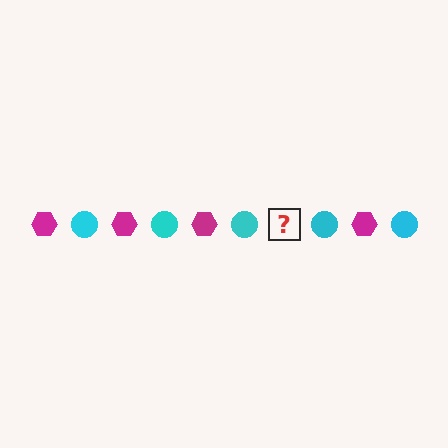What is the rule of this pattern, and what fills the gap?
The rule is that the pattern alternates between magenta hexagon and cyan circle. The gap should be filled with a magenta hexagon.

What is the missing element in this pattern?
The missing element is a magenta hexagon.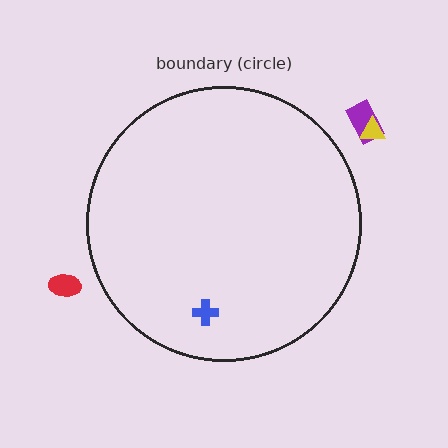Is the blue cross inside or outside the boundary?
Inside.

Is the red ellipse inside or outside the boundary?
Outside.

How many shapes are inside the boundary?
1 inside, 3 outside.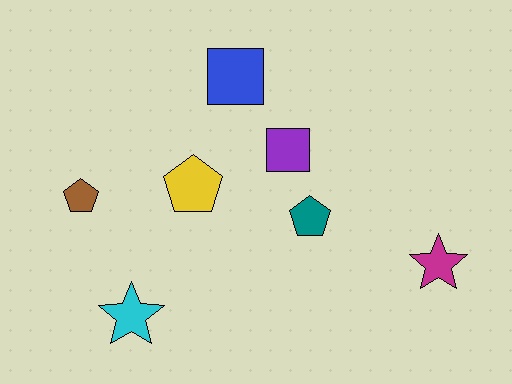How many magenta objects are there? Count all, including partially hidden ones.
There is 1 magenta object.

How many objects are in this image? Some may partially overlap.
There are 7 objects.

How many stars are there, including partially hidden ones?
There are 2 stars.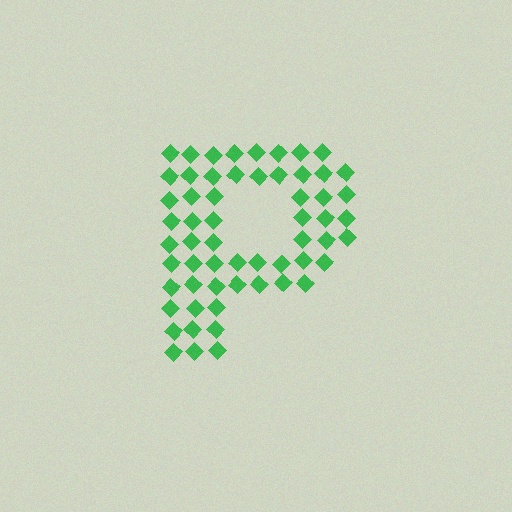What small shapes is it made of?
It is made of small diamonds.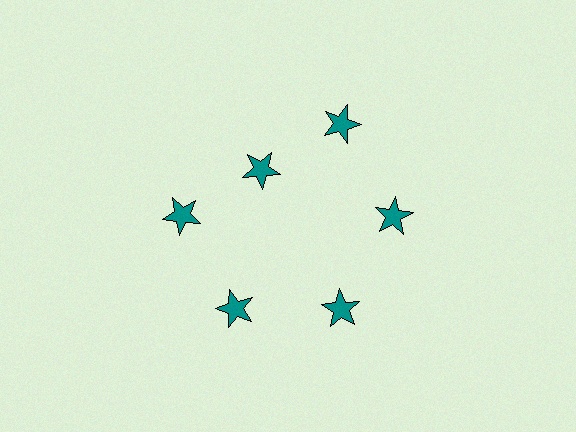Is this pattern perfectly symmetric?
No. The 6 teal stars are arranged in a ring, but one element near the 11 o'clock position is pulled inward toward the center, breaking the 6-fold rotational symmetry.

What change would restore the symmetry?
The symmetry would be restored by moving it outward, back onto the ring so that all 6 stars sit at equal angles and equal distance from the center.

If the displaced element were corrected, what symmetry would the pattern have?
It would have 6-fold rotational symmetry — the pattern would map onto itself every 60 degrees.